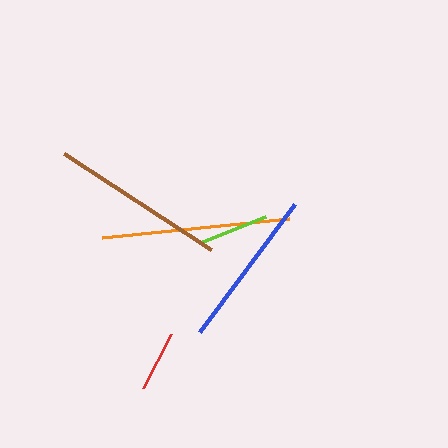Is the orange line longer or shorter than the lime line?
The orange line is longer than the lime line.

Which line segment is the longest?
The orange line is the longest at approximately 187 pixels.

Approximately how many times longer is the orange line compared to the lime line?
The orange line is approximately 2.8 times the length of the lime line.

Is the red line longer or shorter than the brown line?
The brown line is longer than the red line.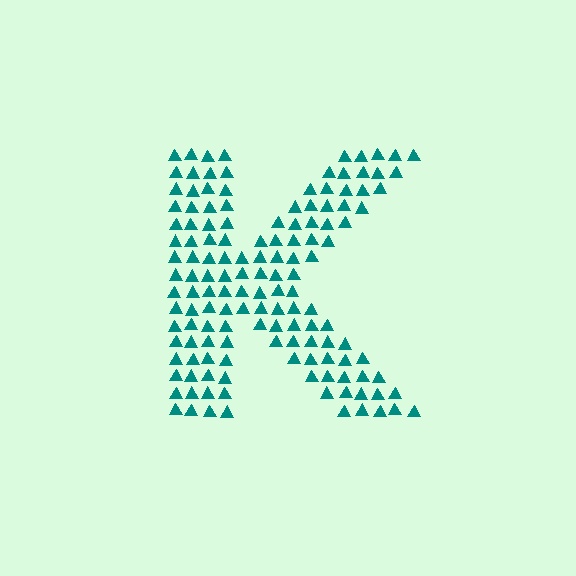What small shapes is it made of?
It is made of small triangles.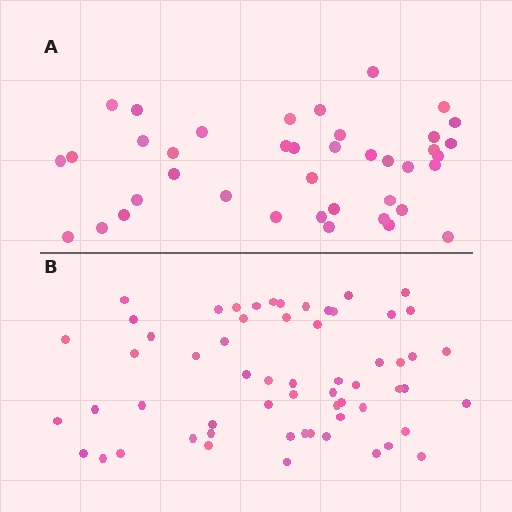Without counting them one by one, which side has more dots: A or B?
Region B (the bottom region) has more dots.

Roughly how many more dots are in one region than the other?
Region B has approximately 20 more dots than region A.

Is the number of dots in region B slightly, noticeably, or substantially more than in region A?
Region B has substantially more. The ratio is roughly 1.5 to 1.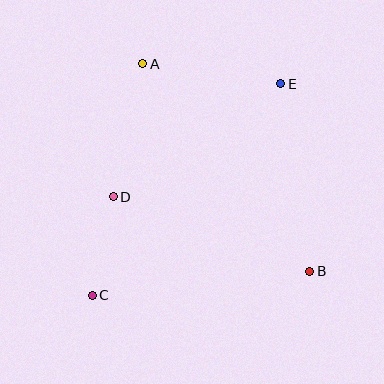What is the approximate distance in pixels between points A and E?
The distance between A and E is approximately 139 pixels.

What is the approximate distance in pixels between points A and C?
The distance between A and C is approximately 237 pixels.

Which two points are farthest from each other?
Points C and E are farthest from each other.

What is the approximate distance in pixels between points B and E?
The distance between B and E is approximately 190 pixels.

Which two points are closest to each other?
Points C and D are closest to each other.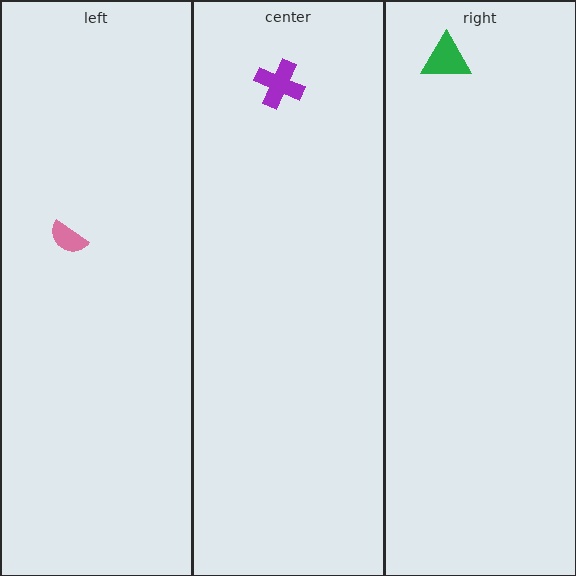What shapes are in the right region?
The green triangle.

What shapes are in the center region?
The purple cross.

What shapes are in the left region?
The pink semicircle.